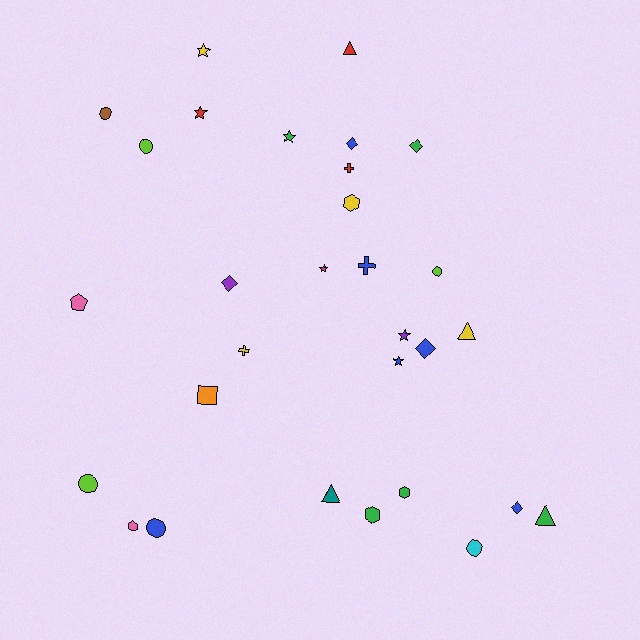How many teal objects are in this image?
There is 1 teal object.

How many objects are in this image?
There are 30 objects.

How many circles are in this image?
There are 6 circles.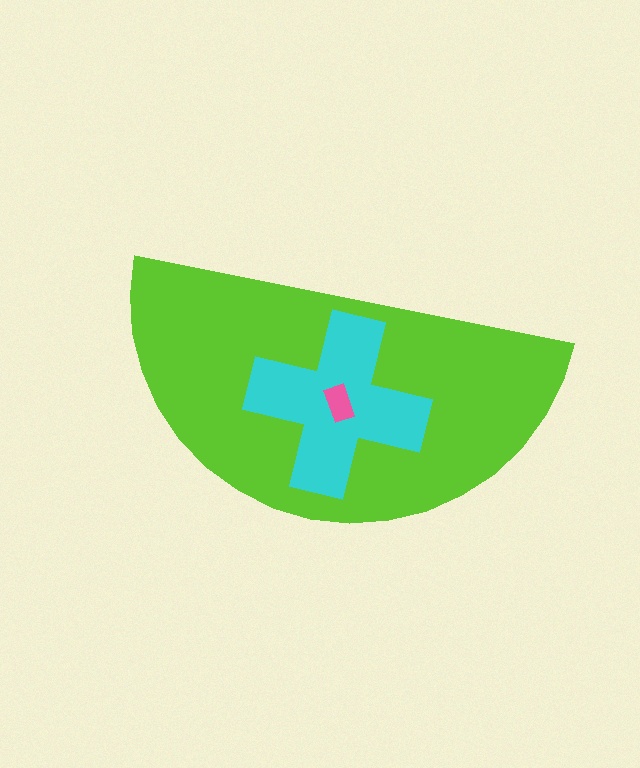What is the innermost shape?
The pink rectangle.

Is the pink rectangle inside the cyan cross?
Yes.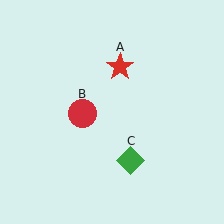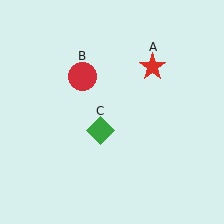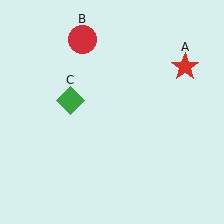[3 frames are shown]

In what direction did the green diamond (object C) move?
The green diamond (object C) moved up and to the left.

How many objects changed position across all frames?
3 objects changed position: red star (object A), red circle (object B), green diamond (object C).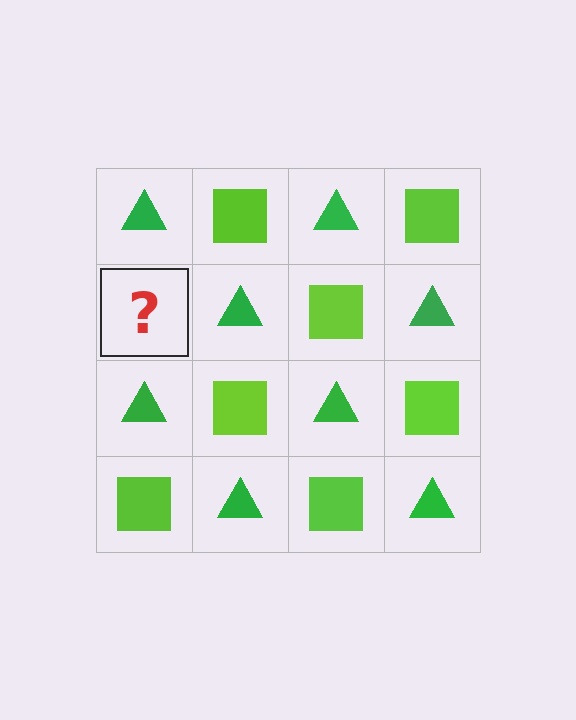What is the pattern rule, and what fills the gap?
The rule is that it alternates green triangle and lime square in a checkerboard pattern. The gap should be filled with a lime square.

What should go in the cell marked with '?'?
The missing cell should contain a lime square.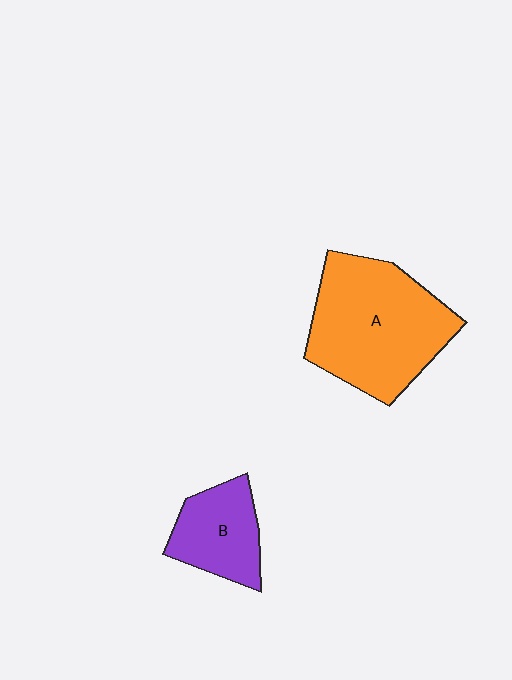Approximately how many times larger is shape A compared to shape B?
Approximately 2.1 times.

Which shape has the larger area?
Shape A (orange).